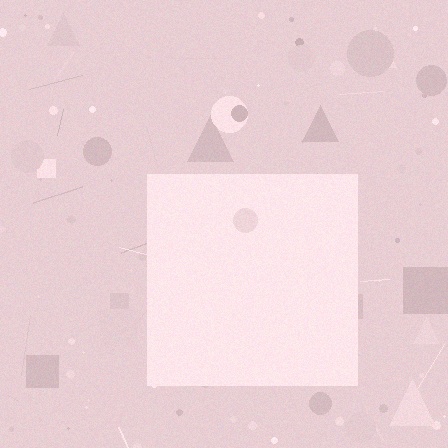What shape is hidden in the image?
A square is hidden in the image.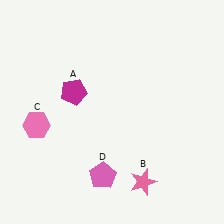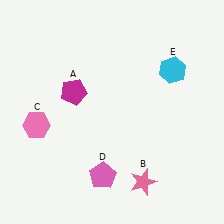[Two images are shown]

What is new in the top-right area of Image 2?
A cyan hexagon (E) was added in the top-right area of Image 2.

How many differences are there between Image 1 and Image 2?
There is 1 difference between the two images.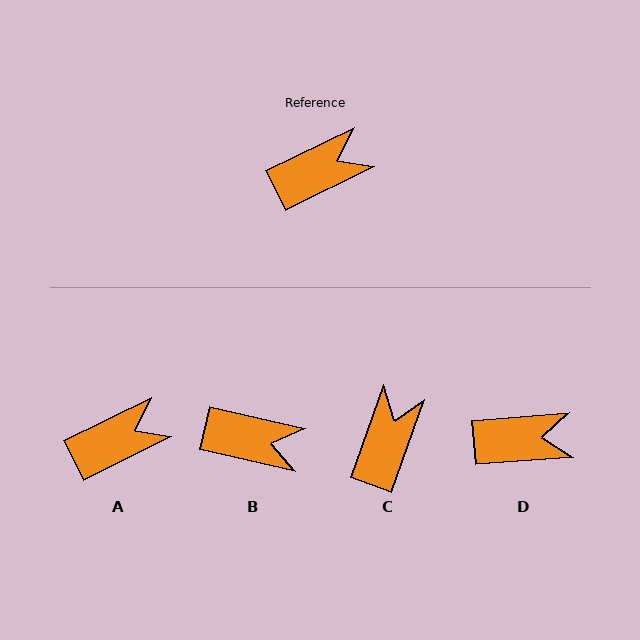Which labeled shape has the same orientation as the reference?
A.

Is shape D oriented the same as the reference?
No, it is off by about 22 degrees.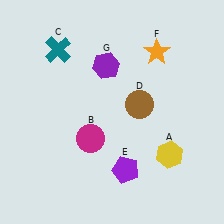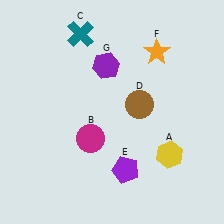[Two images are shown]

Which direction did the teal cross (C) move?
The teal cross (C) moved right.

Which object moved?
The teal cross (C) moved right.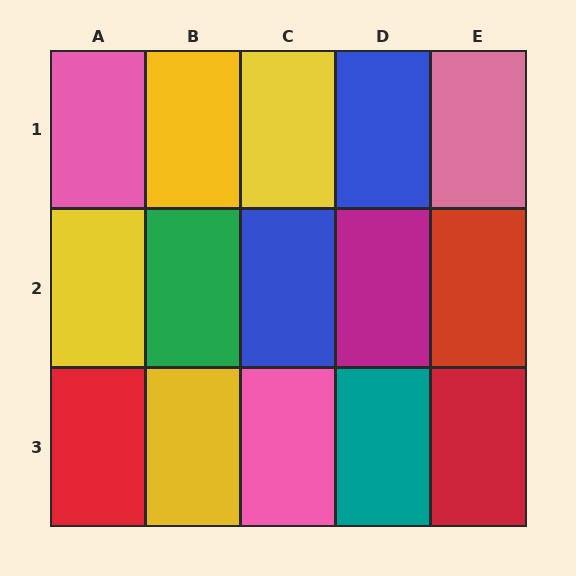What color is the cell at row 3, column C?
Pink.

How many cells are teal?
1 cell is teal.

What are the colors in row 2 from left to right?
Yellow, green, blue, magenta, red.